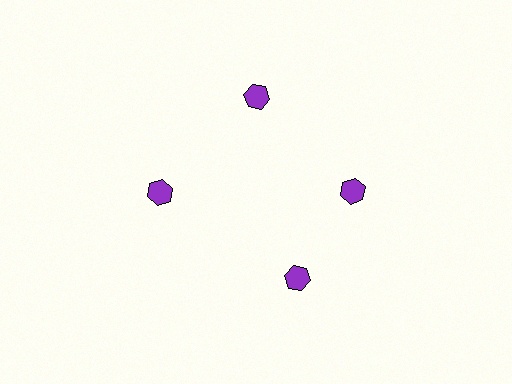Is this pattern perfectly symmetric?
No. The 4 purple hexagons are arranged in a ring, but one element near the 6 o'clock position is rotated out of alignment along the ring, breaking the 4-fold rotational symmetry.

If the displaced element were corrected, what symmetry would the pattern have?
It would have 4-fold rotational symmetry — the pattern would map onto itself every 90 degrees.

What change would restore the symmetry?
The symmetry would be restored by rotating it back into even spacing with its neighbors so that all 4 hexagons sit at equal angles and equal distance from the center.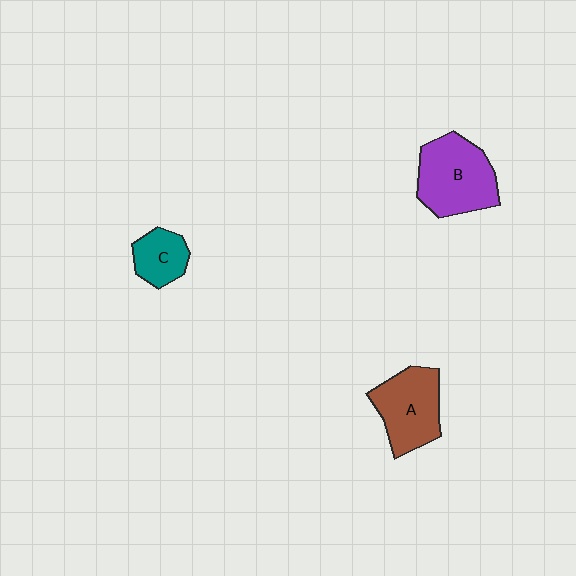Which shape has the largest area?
Shape B (purple).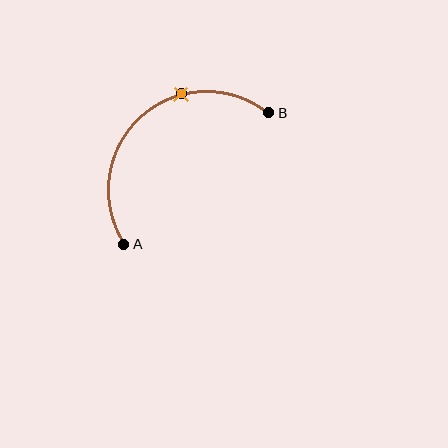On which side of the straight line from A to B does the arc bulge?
The arc bulges above and to the left of the straight line connecting A and B.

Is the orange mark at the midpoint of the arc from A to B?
No. The orange mark lies on the arc but is closer to endpoint B. The arc midpoint would be at the point on the curve equidistant along the arc from both A and B.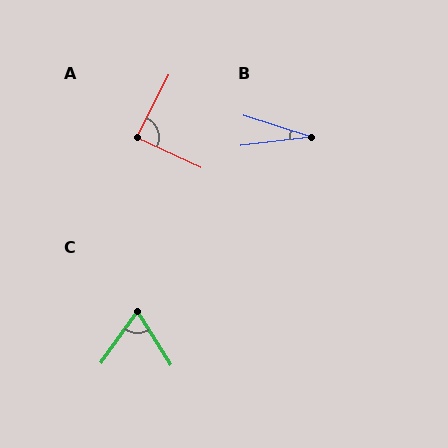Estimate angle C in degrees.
Approximately 67 degrees.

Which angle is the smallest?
B, at approximately 24 degrees.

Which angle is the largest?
A, at approximately 87 degrees.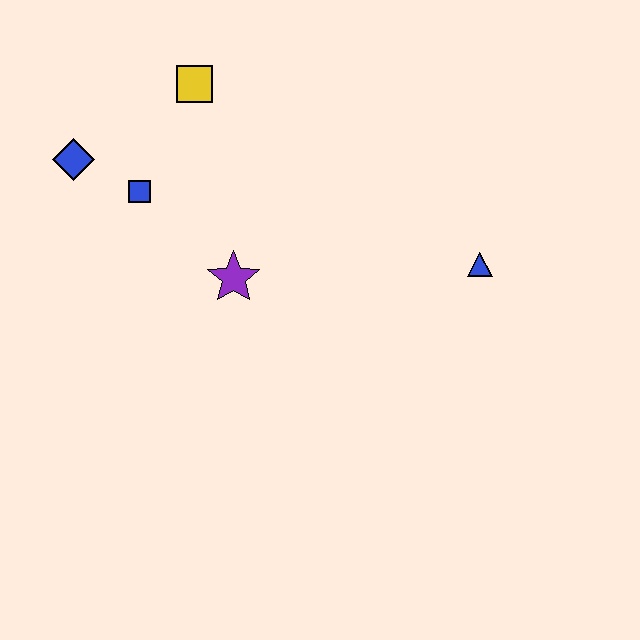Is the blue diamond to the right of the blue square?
No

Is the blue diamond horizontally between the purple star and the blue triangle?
No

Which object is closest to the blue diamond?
The blue square is closest to the blue diamond.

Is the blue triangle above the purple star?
Yes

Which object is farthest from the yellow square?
The blue triangle is farthest from the yellow square.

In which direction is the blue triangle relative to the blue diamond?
The blue triangle is to the right of the blue diamond.